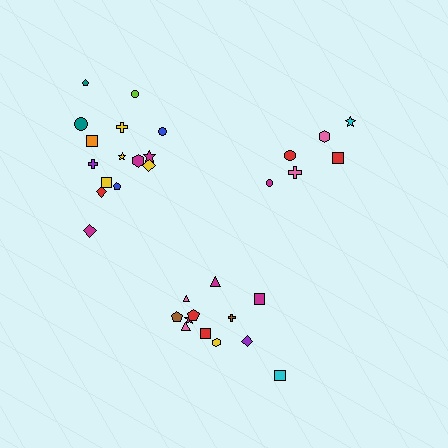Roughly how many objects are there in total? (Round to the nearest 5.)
Roughly 35 objects in total.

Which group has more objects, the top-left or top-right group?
The top-left group.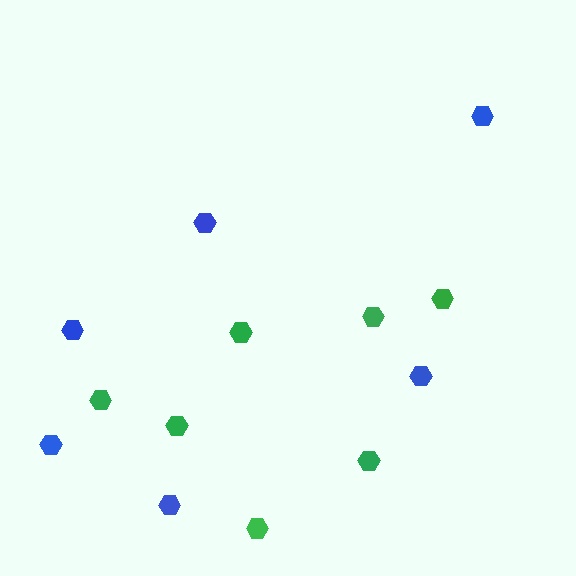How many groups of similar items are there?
There are 2 groups: one group of blue hexagons (6) and one group of green hexagons (7).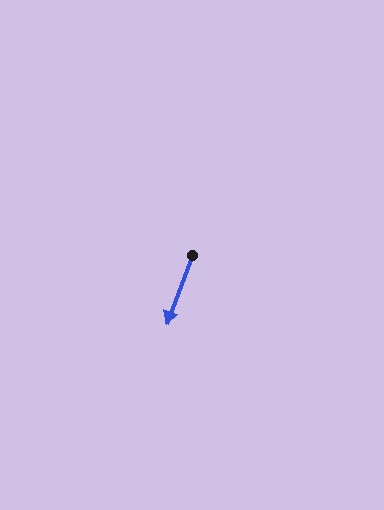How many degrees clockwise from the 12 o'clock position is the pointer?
Approximately 200 degrees.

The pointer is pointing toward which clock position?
Roughly 7 o'clock.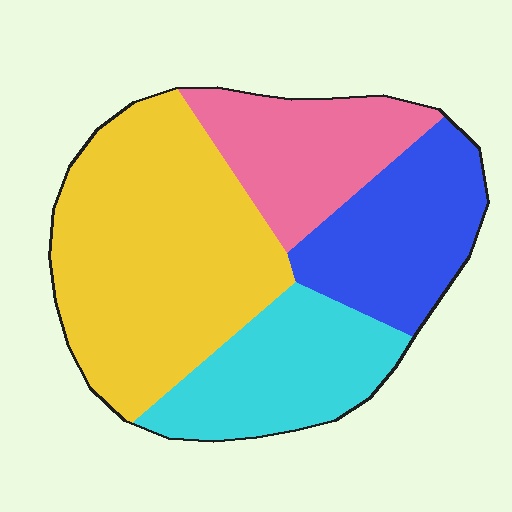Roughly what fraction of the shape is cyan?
Cyan takes up about one fifth (1/5) of the shape.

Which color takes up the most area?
Yellow, at roughly 40%.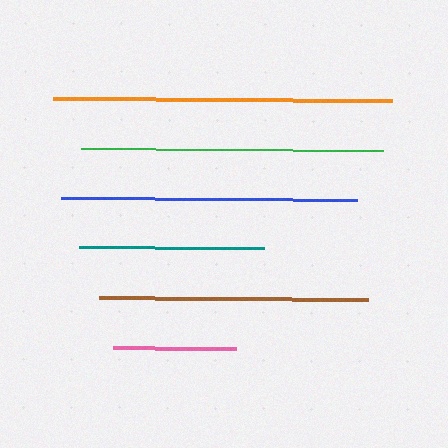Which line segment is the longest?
The orange line is the longest at approximately 340 pixels.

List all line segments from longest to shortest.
From longest to shortest: orange, green, blue, brown, teal, pink.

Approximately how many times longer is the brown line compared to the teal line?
The brown line is approximately 1.5 times the length of the teal line.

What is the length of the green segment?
The green segment is approximately 302 pixels long.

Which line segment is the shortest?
The pink line is the shortest at approximately 124 pixels.